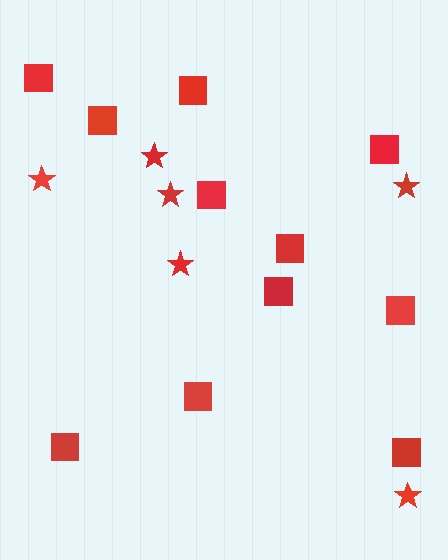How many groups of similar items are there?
There are 2 groups: one group of stars (6) and one group of squares (11).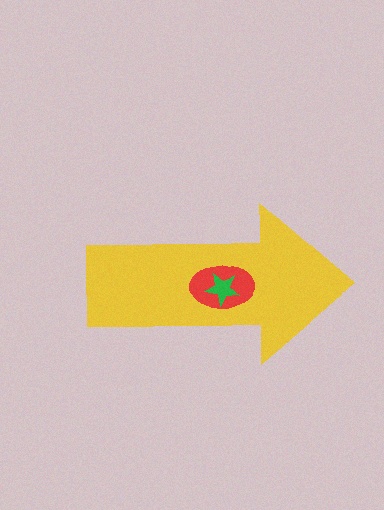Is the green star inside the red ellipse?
Yes.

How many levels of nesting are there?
3.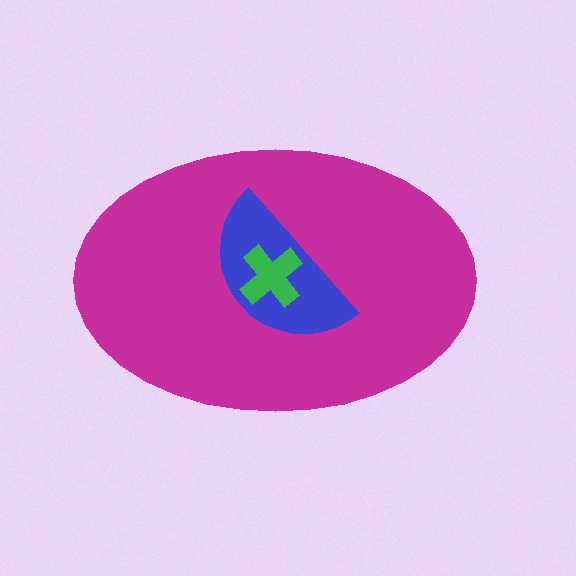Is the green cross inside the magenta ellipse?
Yes.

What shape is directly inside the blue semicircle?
The green cross.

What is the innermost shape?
The green cross.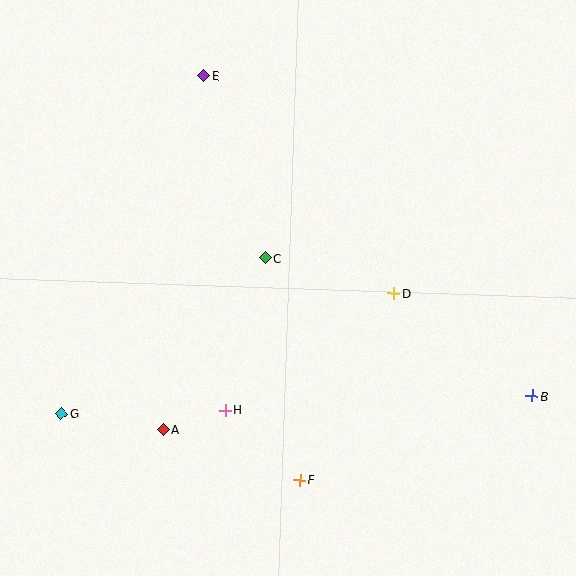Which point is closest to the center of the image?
Point C at (265, 258) is closest to the center.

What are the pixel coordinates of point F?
Point F is at (300, 480).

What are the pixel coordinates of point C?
Point C is at (265, 258).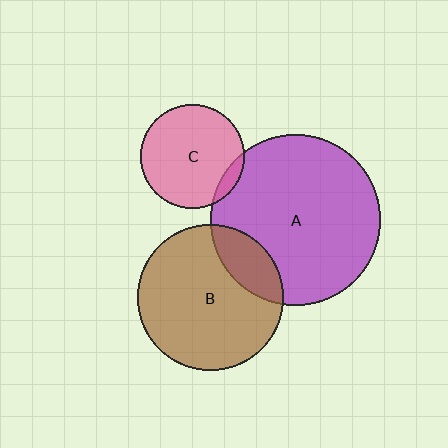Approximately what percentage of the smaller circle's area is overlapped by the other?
Approximately 10%.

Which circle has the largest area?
Circle A (purple).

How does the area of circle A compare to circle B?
Approximately 1.4 times.